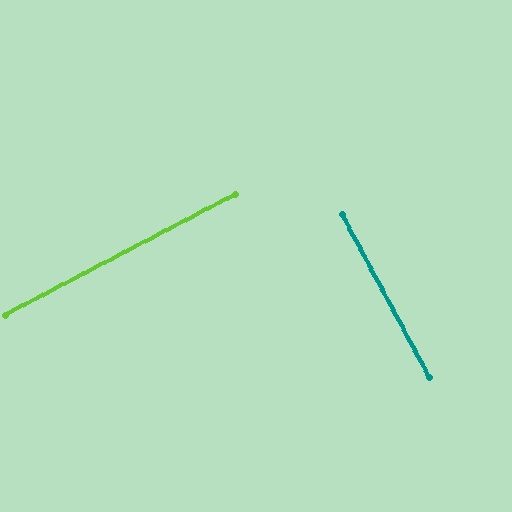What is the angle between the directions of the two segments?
Approximately 89 degrees.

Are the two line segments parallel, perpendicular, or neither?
Perpendicular — they meet at approximately 89°.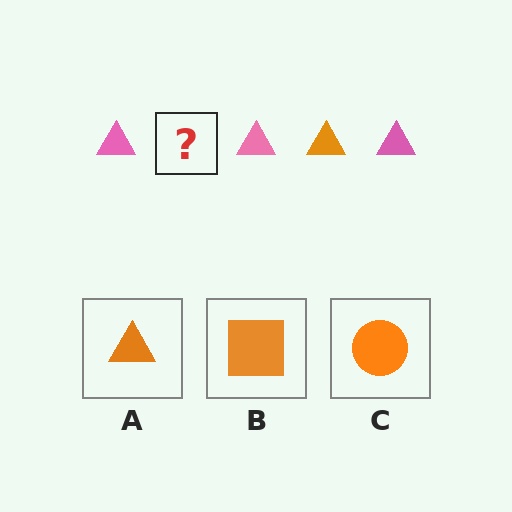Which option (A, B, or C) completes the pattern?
A.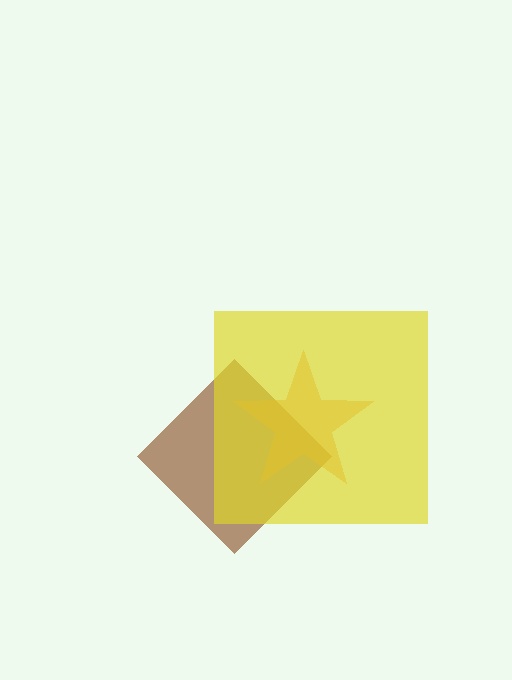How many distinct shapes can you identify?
There are 3 distinct shapes: a brown diamond, an orange star, a yellow square.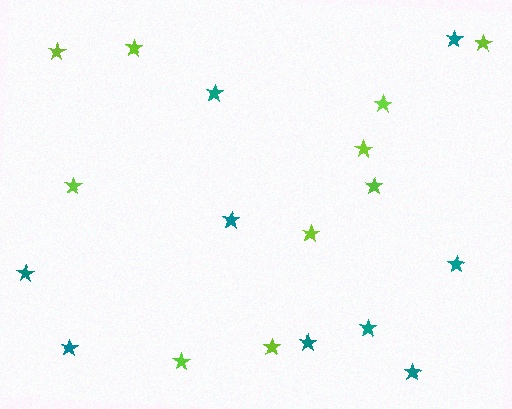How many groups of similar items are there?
There are 2 groups: one group of teal stars (9) and one group of lime stars (10).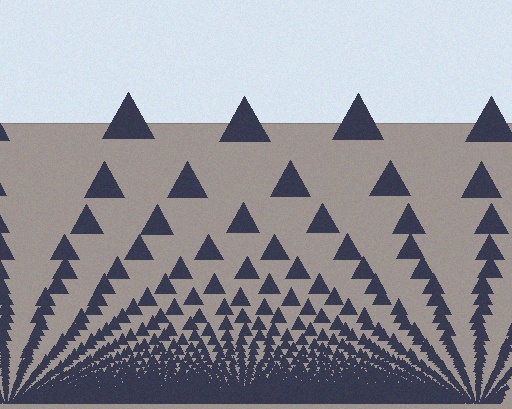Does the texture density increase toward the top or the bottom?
Density increases toward the bottom.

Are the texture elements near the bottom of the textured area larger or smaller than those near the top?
Smaller. The gradient is inverted — elements near the bottom are smaller and denser.